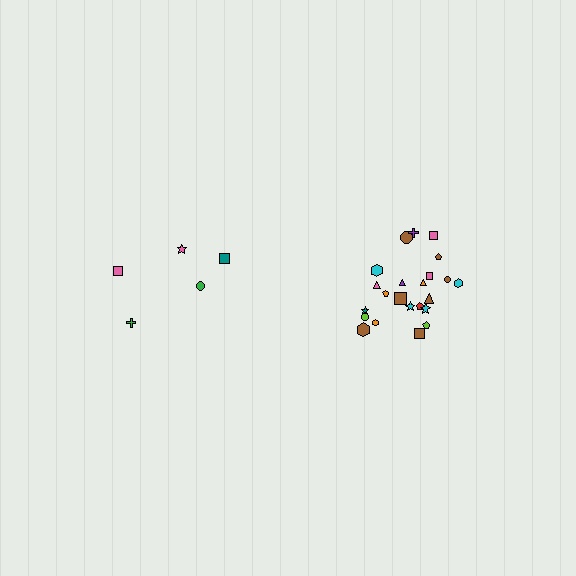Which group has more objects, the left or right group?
The right group.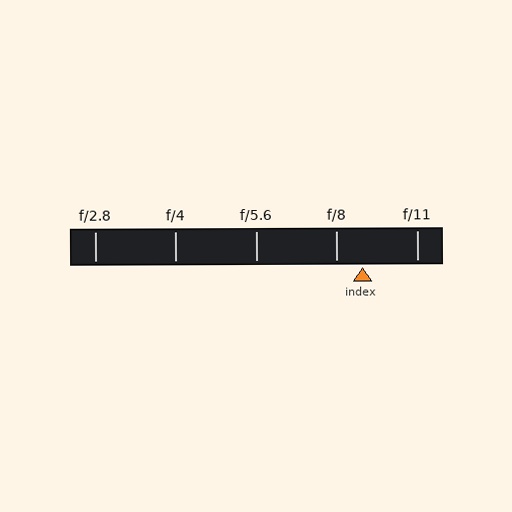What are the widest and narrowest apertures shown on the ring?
The widest aperture shown is f/2.8 and the narrowest is f/11.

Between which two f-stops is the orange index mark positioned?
The index mark is between f/8 and f/11.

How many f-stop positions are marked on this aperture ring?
There are 5 f-stop positions marked.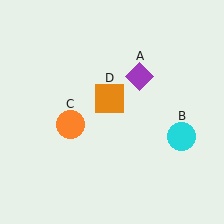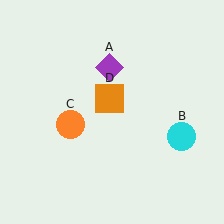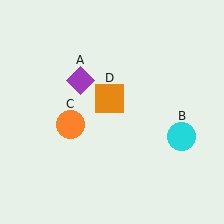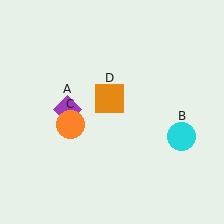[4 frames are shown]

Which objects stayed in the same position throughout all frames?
Cyan circle (object B) and orange circle (object C) and orange square (object D) remained stationary.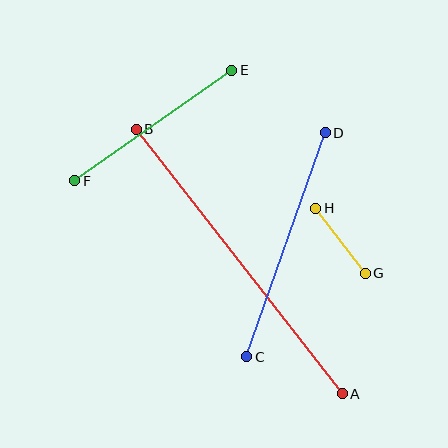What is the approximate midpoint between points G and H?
The midpoint is at approximately (341, 241) pixels.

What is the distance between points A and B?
The distance is approximately 335 pixels.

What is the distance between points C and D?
The distance is approximately 237 pixels.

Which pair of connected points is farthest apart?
Points A and B are farthest apart.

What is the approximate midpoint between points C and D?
The midpoint is at approximately (286, 245) pixels.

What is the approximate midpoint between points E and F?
The midpoint is at approximately (153, 125) pixels.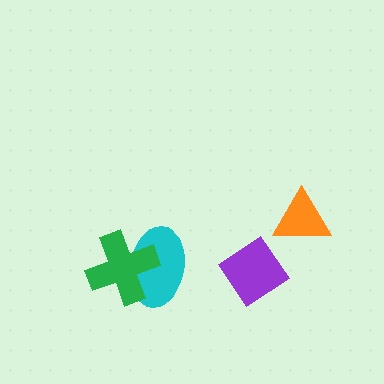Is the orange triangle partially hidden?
No, no other shape covers it.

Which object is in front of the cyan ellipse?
The green cross is in front of the cyan ellipse.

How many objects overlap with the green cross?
1 object overlaps with the green cross.